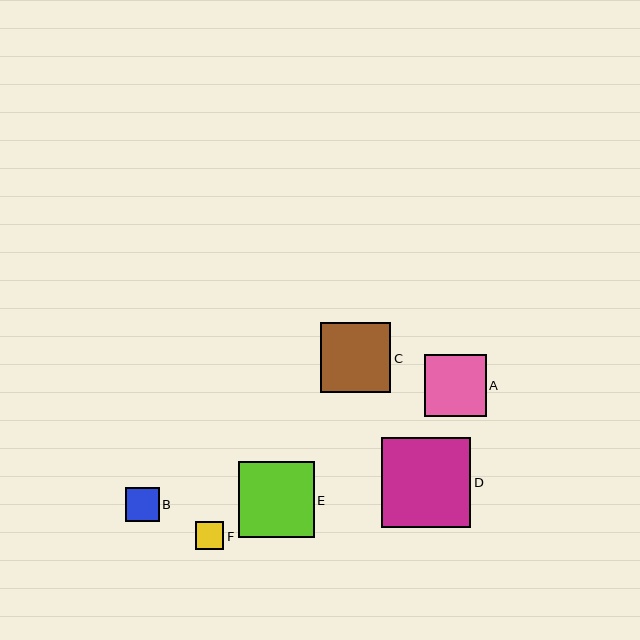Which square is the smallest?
Square F is the smallest with a size of approximately 28 pixels.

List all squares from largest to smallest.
From largest to smallest: D, E, C, A, B, F.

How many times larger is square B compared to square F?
Square B is approximately 1.2 times the size of square F.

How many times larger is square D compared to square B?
Square D is approximately 2.6 times the size of square B.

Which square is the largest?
Square D is the largest with a size of approximately 89 pixels.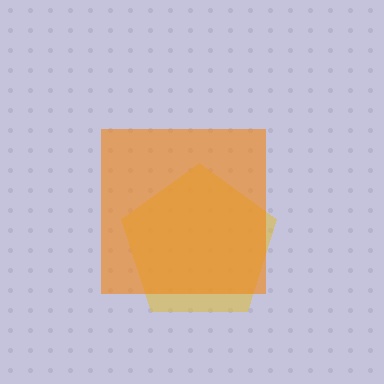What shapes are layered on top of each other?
The layered shapes are: a yellow pentagon, an orange square.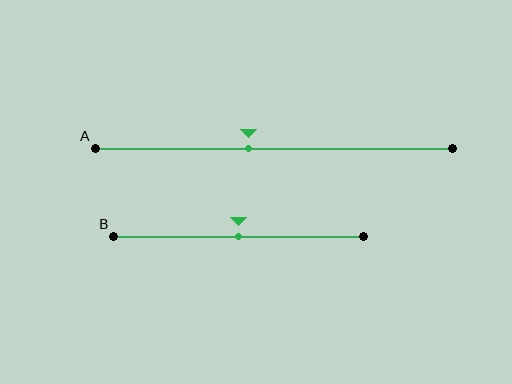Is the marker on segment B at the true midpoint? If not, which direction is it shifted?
Yes, the marker on segment B is at the true midpoint.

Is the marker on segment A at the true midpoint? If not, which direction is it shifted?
No, the marker on segment A is shifted to the left by about 7% of the segment length.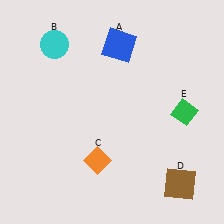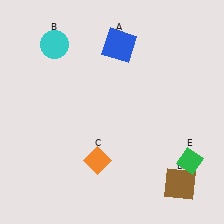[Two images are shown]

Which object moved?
The green diamond (E) moved down.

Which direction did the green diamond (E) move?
The green diamond (E) moved down.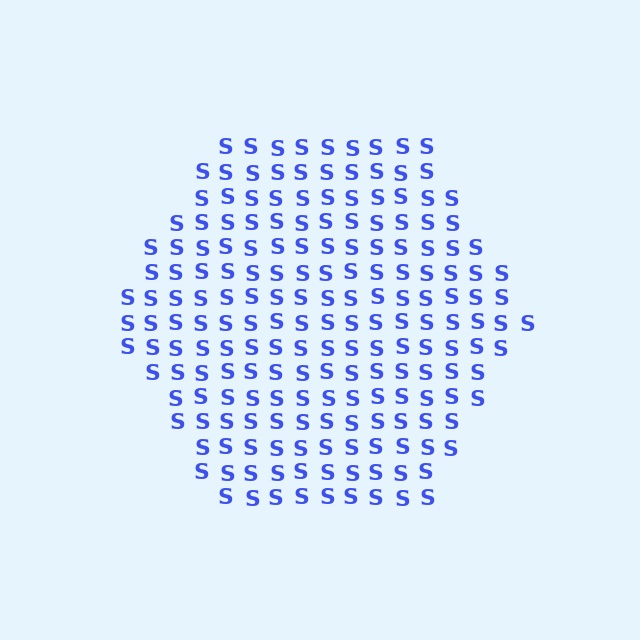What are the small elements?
The small elements are letter S's.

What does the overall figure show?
The overall figure shows a hexagon.